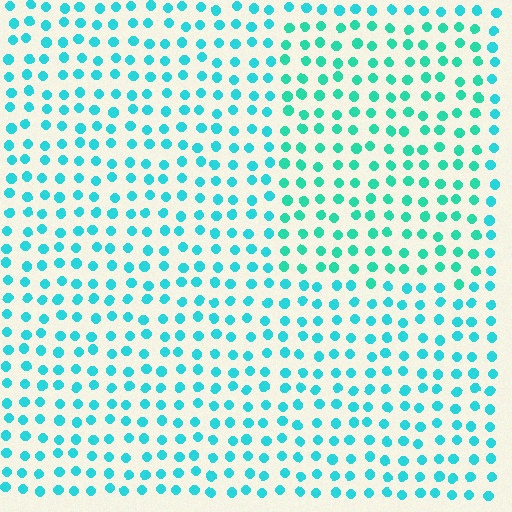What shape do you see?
I see a rectangle.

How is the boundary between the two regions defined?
The boundary is defined purely by a slight shift in hue (about 19 degrees). Spacing, size, and orientation are identical on both sides.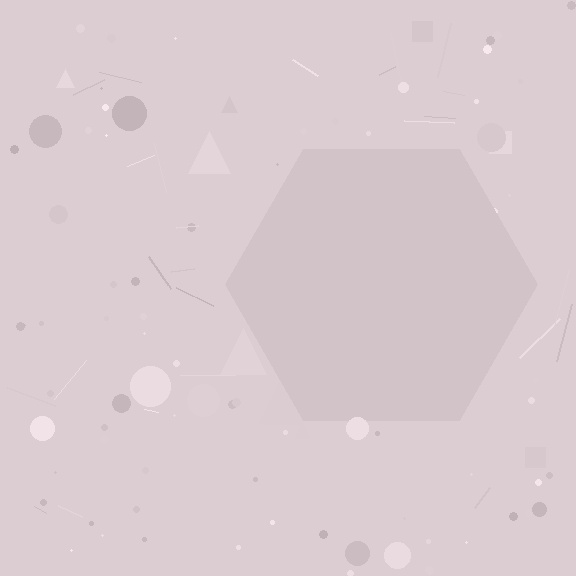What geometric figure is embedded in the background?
A hexagon is embedded in the background.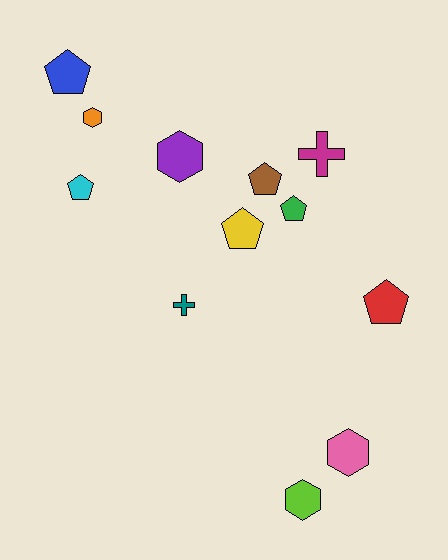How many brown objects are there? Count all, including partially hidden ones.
There is 1 brown object.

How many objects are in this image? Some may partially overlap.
There are 12 objects.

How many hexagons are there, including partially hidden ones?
There are 4 hexagons.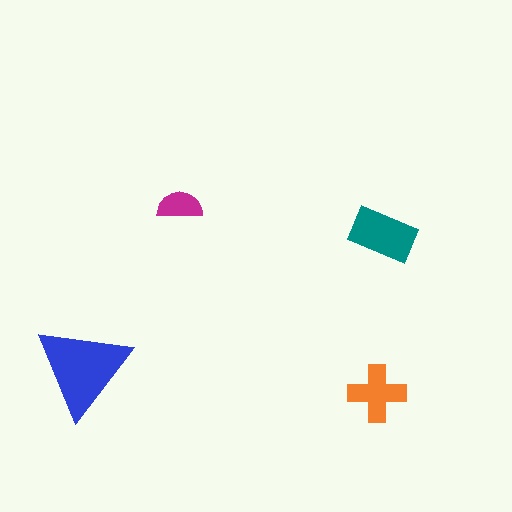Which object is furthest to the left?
The blue triangle is leftmost.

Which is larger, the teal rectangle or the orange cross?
The teal rectangle.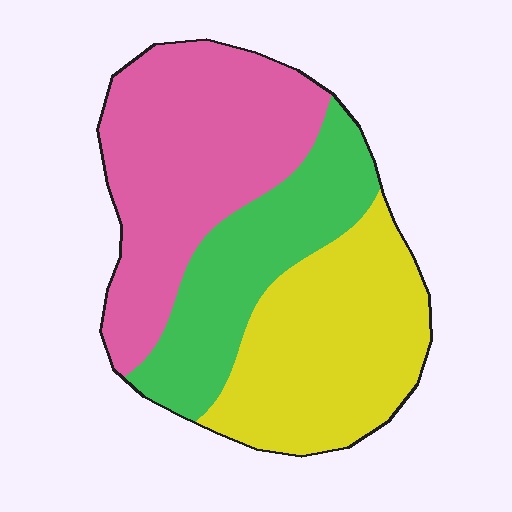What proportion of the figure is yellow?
Yellow takes up between a third and a half of the figure.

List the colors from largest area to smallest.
From largest to smallest: pink, yellow, green.